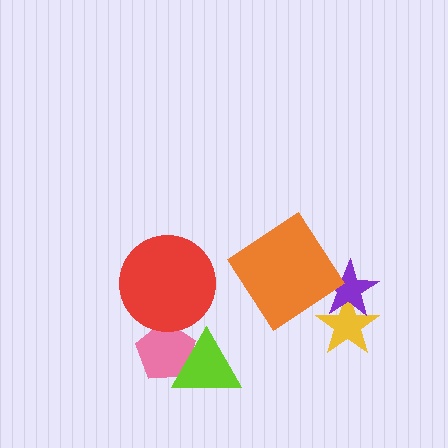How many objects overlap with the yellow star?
1 object overlaps with the yellow star.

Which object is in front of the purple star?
The orange diamond is in front of the purple star.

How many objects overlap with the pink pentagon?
2 objects overlap with the pink pentagon.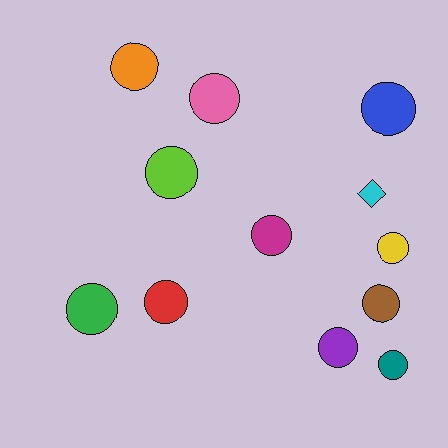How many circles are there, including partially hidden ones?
There are 11 circles.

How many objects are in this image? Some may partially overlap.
There are 12 objects.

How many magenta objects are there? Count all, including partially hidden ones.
There is 1 magenta object.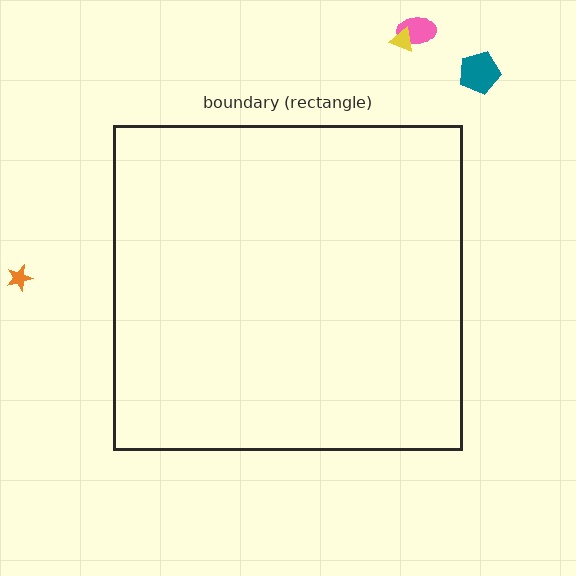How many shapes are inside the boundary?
0 inside, 4 outside.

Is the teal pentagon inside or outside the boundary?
Outside.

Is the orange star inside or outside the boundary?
Outside.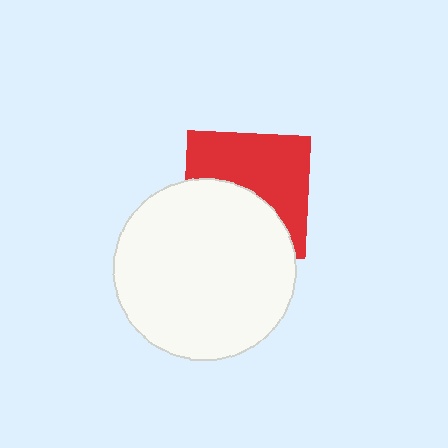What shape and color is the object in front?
The object in front is a white circle.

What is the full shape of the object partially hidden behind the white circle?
The partially hidden object is a red square.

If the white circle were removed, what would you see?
You would see the complete red square.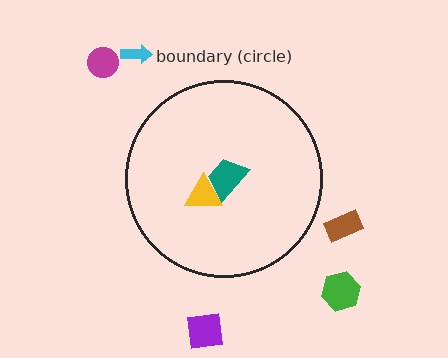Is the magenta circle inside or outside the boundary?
Outside.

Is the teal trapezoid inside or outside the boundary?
Inside.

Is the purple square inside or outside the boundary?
Outside.